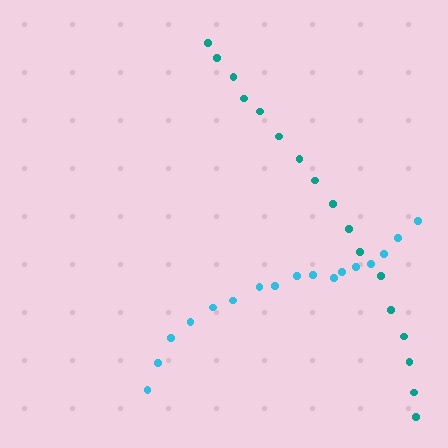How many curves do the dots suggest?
There are 2 distinct paths.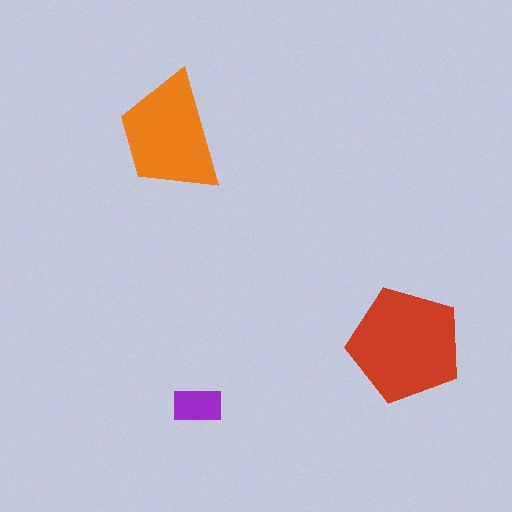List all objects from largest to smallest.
The red pentagon, the orange trapezoid, the purple rectangle.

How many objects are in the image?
There are 3 objects in the image.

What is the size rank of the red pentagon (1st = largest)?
1st.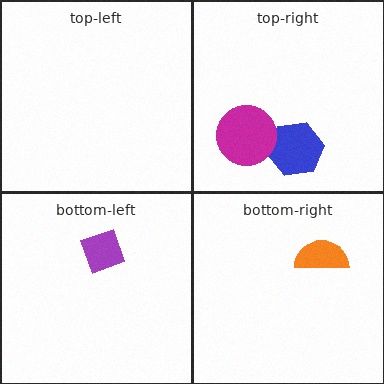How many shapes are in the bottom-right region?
1.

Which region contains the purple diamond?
The bottom-left region.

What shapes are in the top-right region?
The blue hexagon, the magenta circle.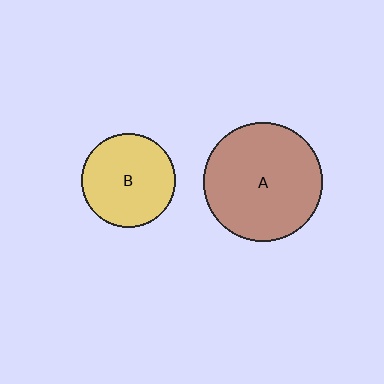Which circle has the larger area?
Circle A (brown).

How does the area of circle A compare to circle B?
Approximately 1.6 times.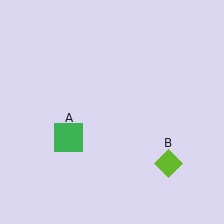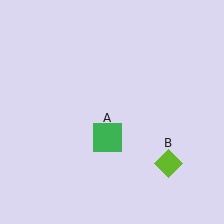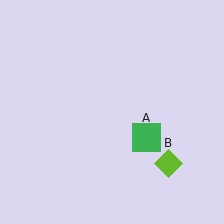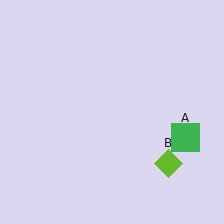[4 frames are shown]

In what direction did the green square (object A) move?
The green square (object A) moved right.